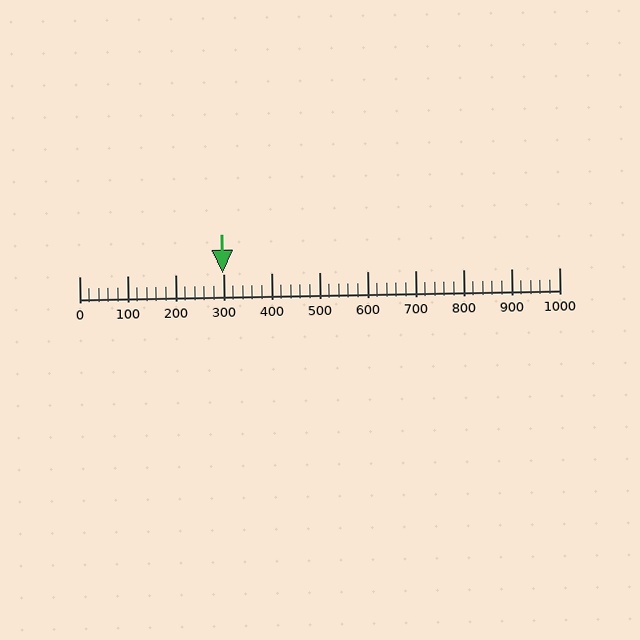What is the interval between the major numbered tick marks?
The major tick marks are spaced 100 units apart.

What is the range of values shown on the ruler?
The ruler shows values from 0 to 1000.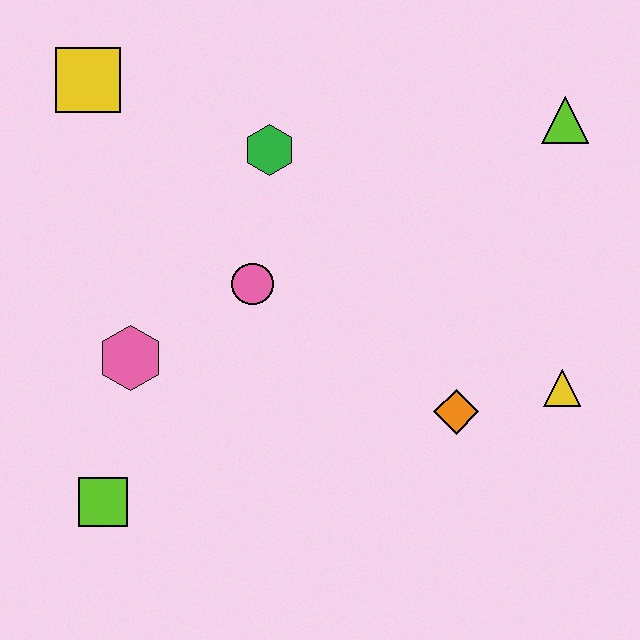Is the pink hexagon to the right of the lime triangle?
No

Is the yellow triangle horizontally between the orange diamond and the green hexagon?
No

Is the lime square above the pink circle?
No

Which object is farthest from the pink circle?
The lime triangle is farthest from the pink circle.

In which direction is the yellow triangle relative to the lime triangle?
The yellow triangle is below the lime triangle.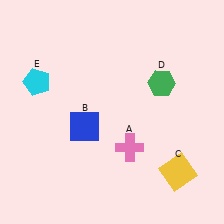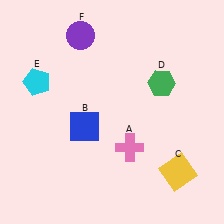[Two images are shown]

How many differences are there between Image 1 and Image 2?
There is 1 difference between the two images.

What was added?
A purple circle (F) was added in Image 2.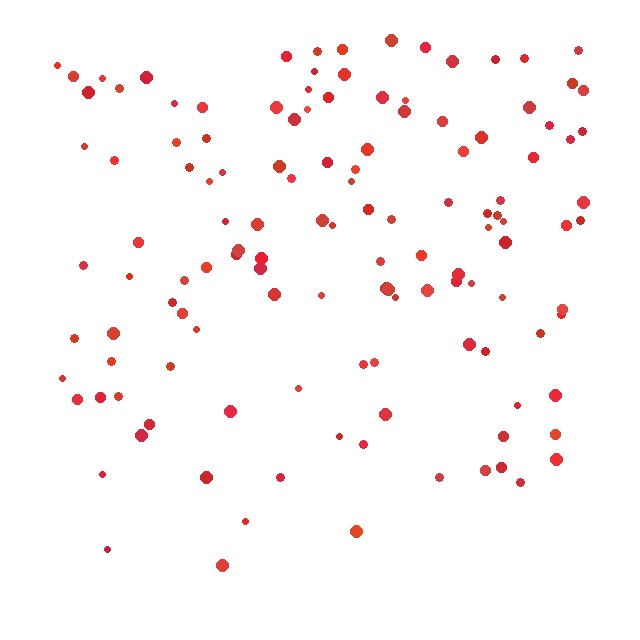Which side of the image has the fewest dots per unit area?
The bottom.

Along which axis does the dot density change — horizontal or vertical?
Vertical.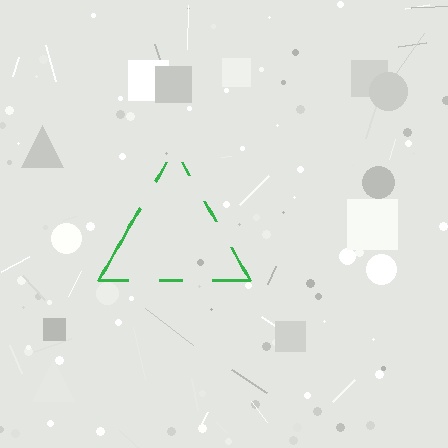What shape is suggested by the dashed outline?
The dashed outline suggests a triangle.